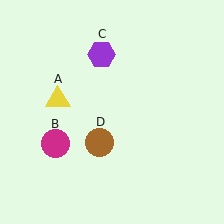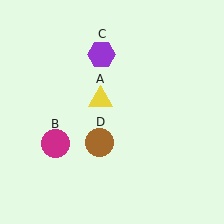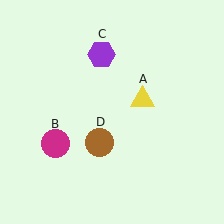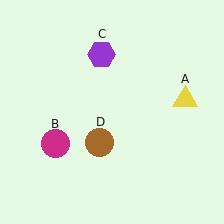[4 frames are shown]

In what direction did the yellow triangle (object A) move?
The yellow triangle (object A) moved right.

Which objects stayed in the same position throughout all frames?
Magenta circle (object B) and purple hexagon (object C) and brown circle (object D) remained stationary.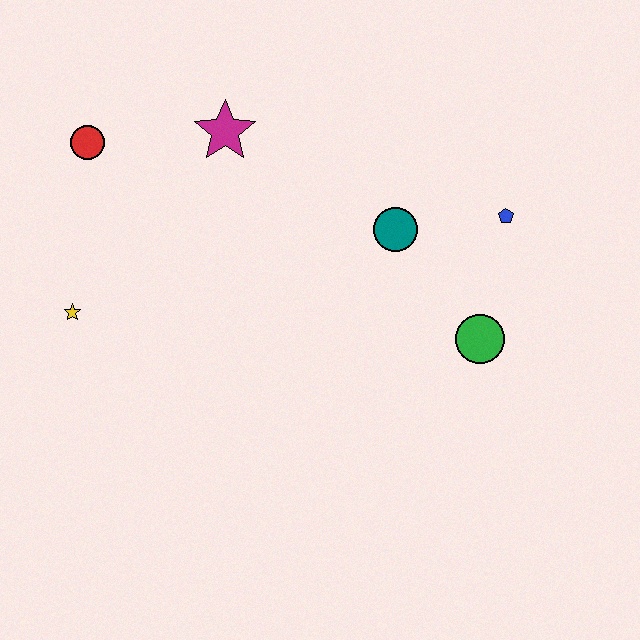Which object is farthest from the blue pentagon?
The yellow star is farthest from the blue pentagon.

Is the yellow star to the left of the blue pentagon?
Yes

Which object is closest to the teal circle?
The blue pentagon is closest to the teal circle.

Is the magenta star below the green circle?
No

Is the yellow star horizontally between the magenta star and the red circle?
No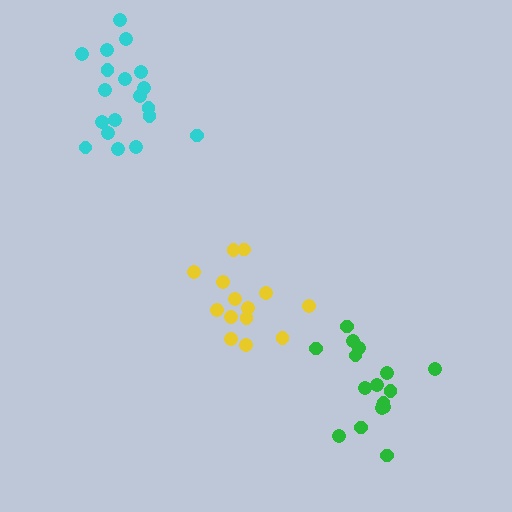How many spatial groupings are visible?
There are 3 spatial groupings.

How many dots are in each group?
Group 1: 14 dots, Group 2: 19 dots, Group 3: 17 dots (50 total).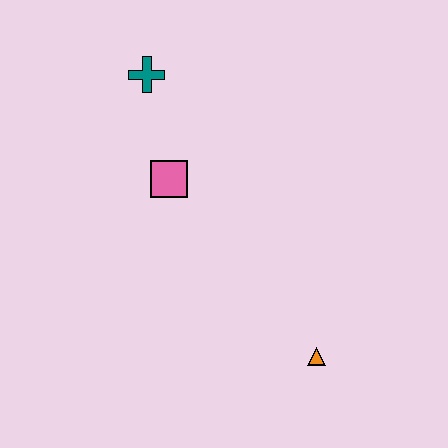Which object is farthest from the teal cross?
The orange triangle is farthest from the teal cross.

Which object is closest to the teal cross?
The pink square is closest to the teal cross.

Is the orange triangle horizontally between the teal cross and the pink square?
No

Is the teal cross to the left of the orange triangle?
Yes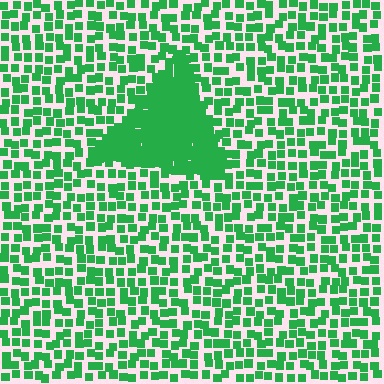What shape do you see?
I see a triangle.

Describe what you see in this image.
The image contains small green elements arranged at two different densities. A triangle-shaped region is visible where the elements are more densely packed than the surrounding area.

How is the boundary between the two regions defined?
The boundary is defined by a change in element density (approximately 2.7x ratio). All elements are the same color, size, and shape.